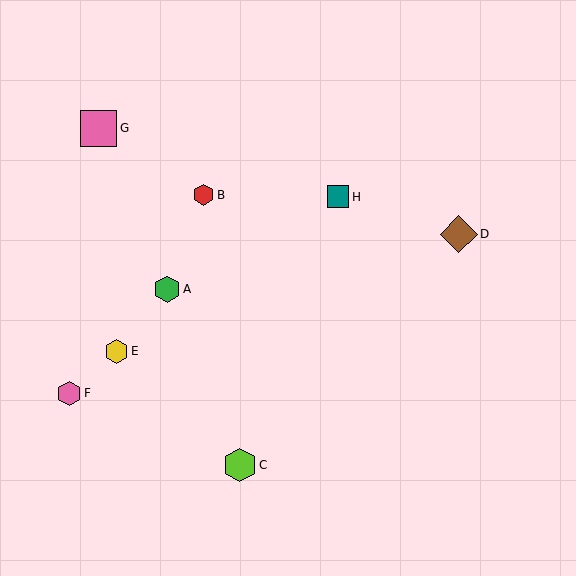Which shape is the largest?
The brown diamond (labeled D) is the largest.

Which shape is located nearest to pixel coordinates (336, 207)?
The teal square (labeled H) at (338, 197) is nearest to that location.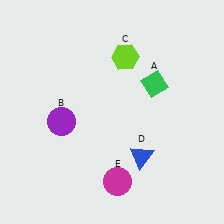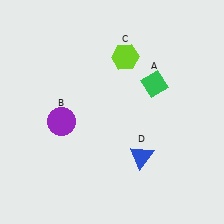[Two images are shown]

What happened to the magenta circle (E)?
The magenta circle (E) was removed in Image 2. It was in the bottom-right area of Image 1.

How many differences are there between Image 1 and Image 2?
There is 1 difference between the two images.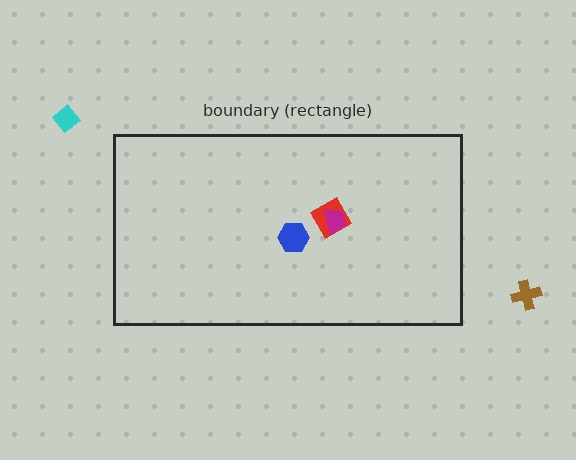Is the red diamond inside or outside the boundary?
Inside.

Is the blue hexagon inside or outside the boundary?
Inside.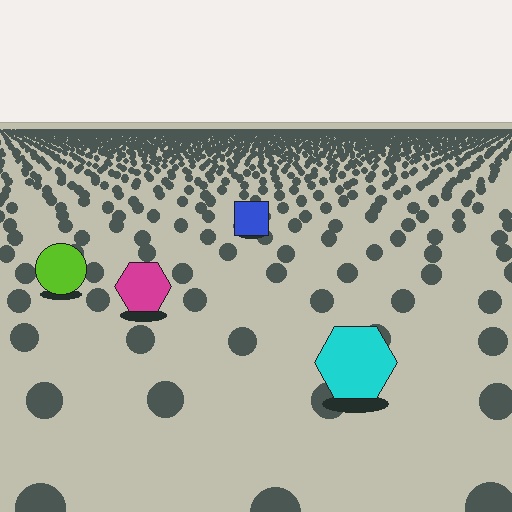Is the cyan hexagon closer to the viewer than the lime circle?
Yes. The cyan hexagon is closer — you can tell from the texture gradient: the ground texture is coarser near it.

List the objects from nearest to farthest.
From nearest to farthest: the cyan hexagon, the magenta hexagon, the lime circle, the blue square.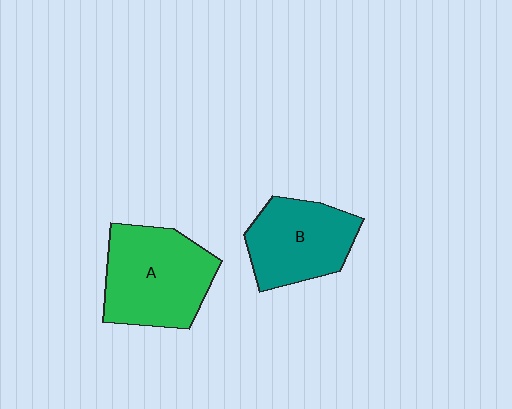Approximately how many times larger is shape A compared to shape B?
Approximately 1.2 times.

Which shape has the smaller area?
Shape B (teal).